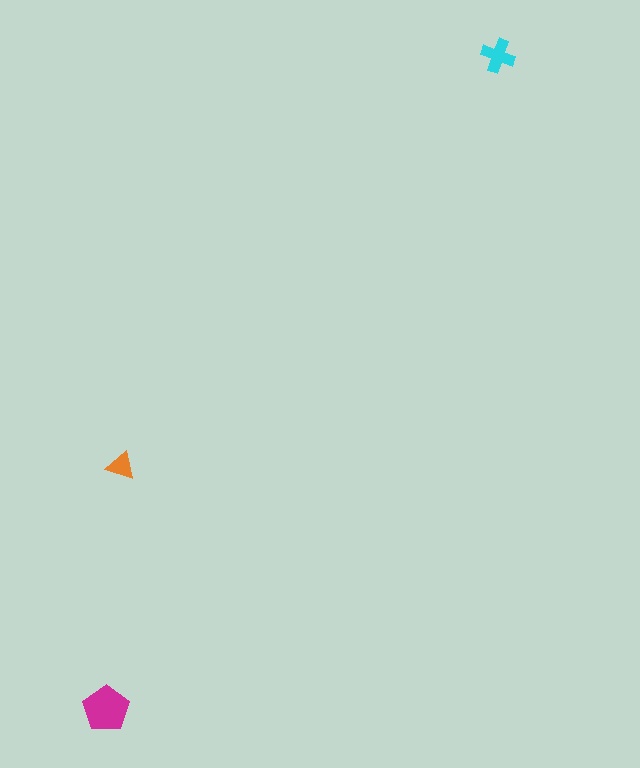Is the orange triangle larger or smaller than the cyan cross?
Smaller.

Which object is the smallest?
The orange triangle.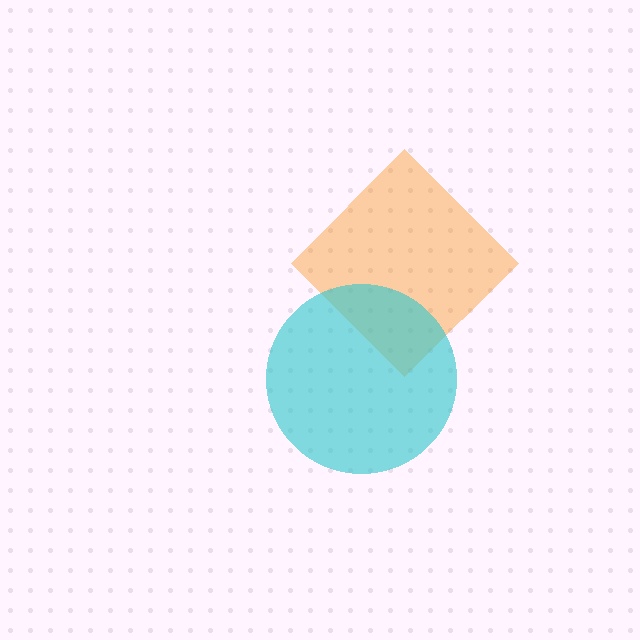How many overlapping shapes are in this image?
There are 2 overlapping shapes in the image.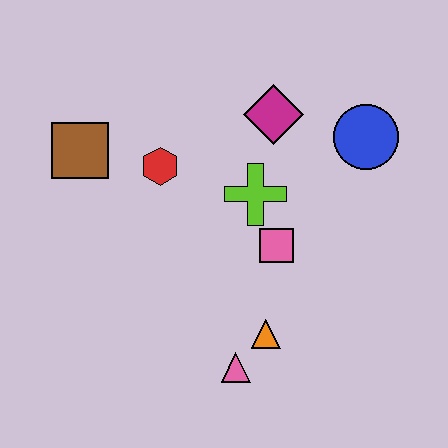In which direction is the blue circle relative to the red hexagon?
The blue circle is to the right of the red hexagon.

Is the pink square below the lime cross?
Yes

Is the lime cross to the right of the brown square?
Yes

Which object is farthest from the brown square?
The blue circle is farthest from the brown square.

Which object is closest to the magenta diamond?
The lime cross is closest to the magenta diamond.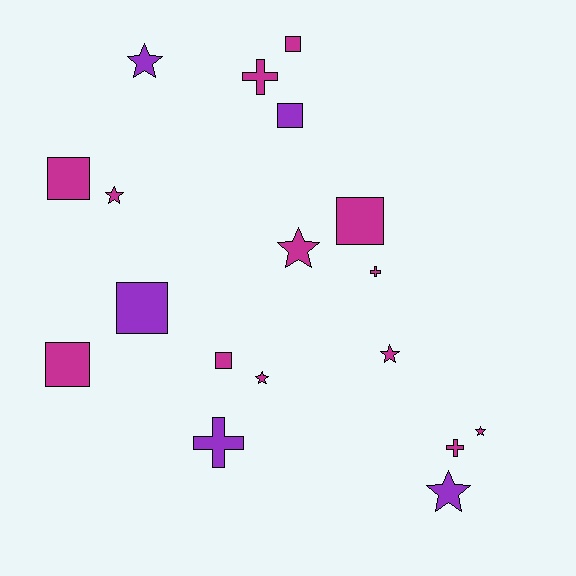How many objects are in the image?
There are 18 objects.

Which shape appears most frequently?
Star, with 7 objects.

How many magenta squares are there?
There are 5 magenta squares.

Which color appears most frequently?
Magenta, with 13 objects.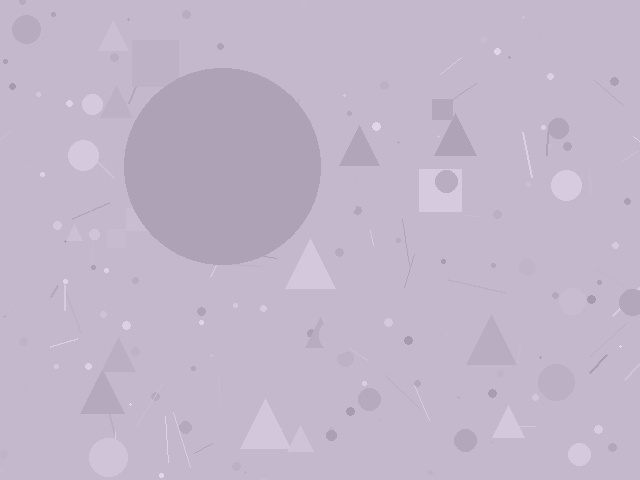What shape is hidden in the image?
A circle is hidden in the image.